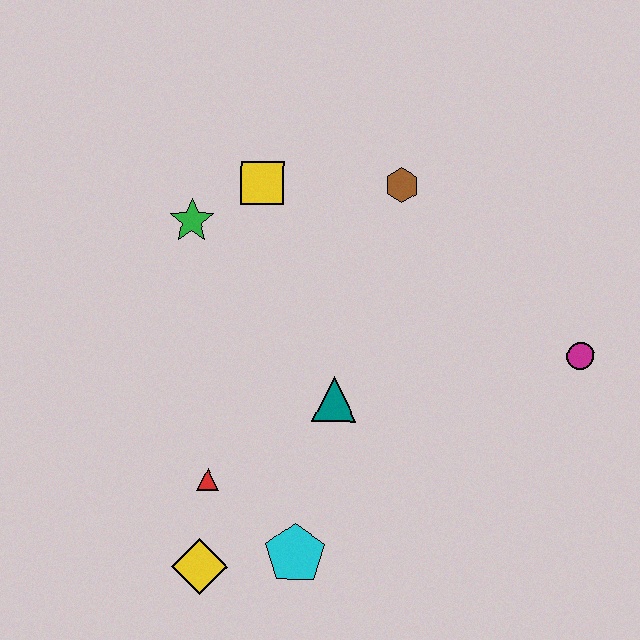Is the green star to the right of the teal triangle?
No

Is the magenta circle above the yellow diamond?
Yes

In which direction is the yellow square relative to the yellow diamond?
The yellow square is above the yellow diamond.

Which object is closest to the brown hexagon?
The yellow square is closest to the brown hexagon.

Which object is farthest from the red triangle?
The magenta circle is farthest from the red triangle.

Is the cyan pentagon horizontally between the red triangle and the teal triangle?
Yes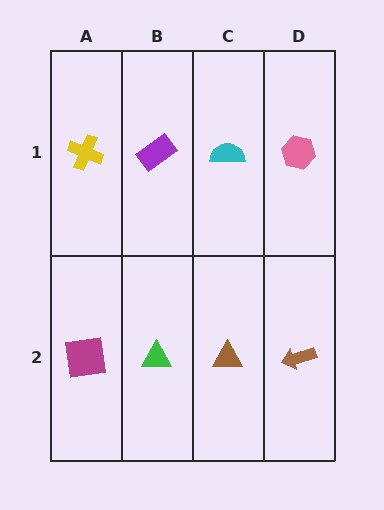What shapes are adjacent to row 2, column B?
A purple rectangle (row 1, column B), a magenta square (row 2, column A), a brown triangle (row 2, column C).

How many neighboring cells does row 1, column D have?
2.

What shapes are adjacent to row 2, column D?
A pink hexagon (row 1, column D), a brown triangle (row 2, column C).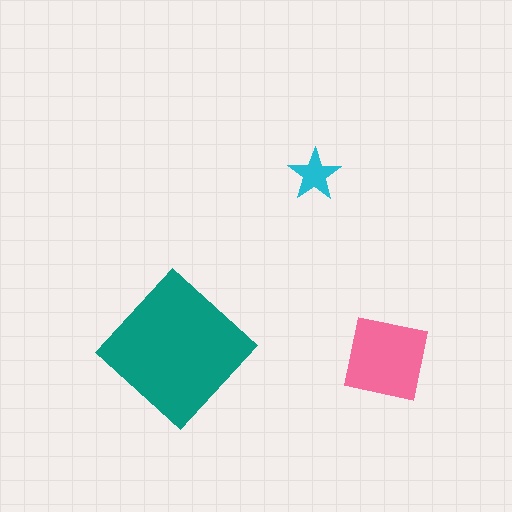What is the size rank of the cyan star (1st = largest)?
3rd.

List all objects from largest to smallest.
The teal diamond, the pink square, the cyan star.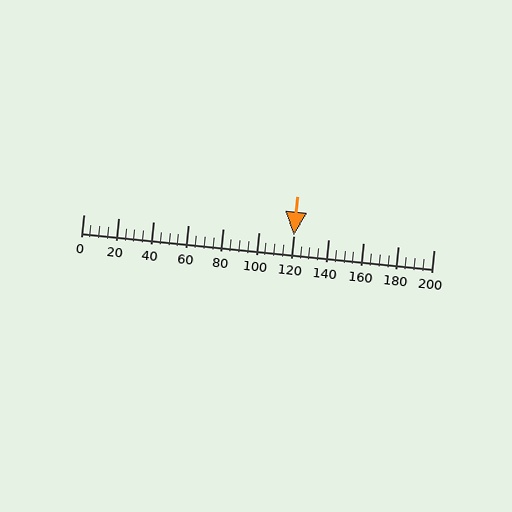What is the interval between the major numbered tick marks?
The major tick marks are spaced 20 units apart.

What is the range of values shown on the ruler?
The ruler shows values from 0 to 200.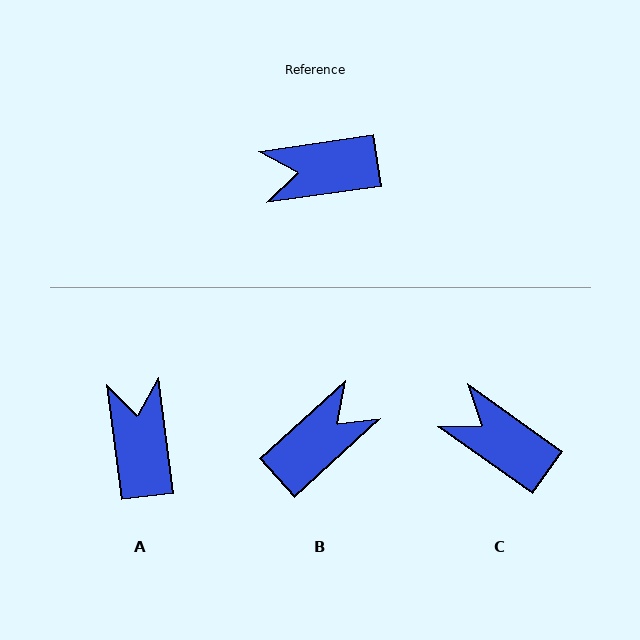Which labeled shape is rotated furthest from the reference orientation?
B, about 146 degrees away.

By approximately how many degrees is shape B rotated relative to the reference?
Approximately 146 degrees clockwise.